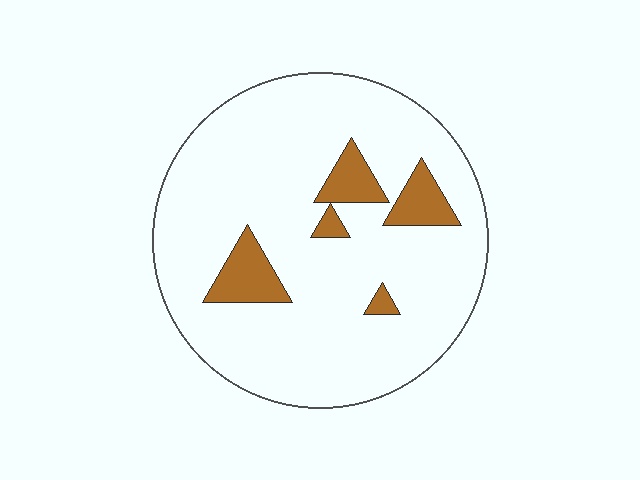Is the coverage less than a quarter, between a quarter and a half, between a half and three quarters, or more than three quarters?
Less than a quarter.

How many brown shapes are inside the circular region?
5.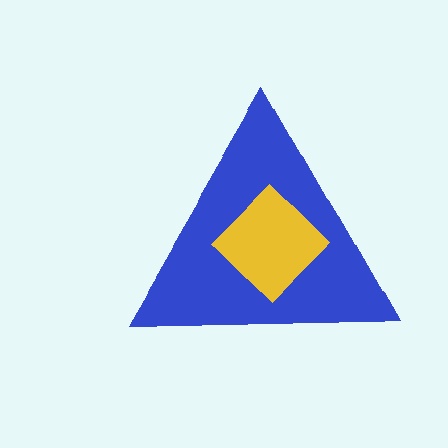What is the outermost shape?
The blue triangle.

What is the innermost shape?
The yellow diamond.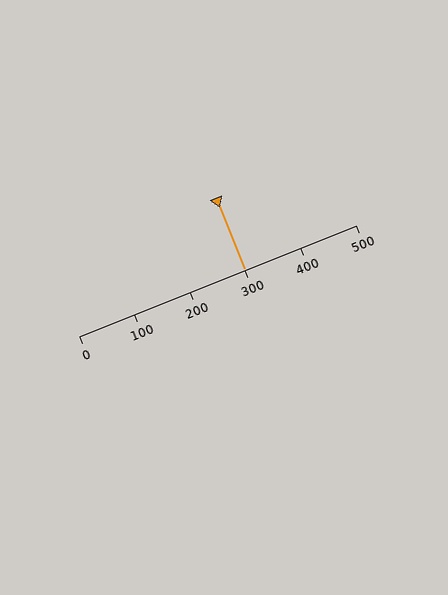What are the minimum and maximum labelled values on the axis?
The axis runs from 0 to 500.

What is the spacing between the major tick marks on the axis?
The major ticks are spaced 100 apart.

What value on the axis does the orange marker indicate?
The marker indicates approximately 300.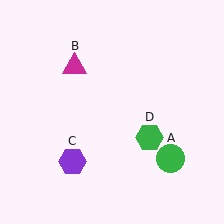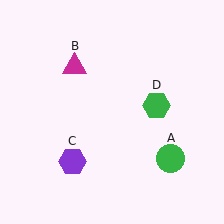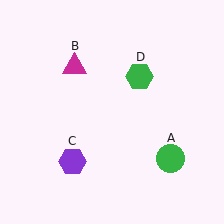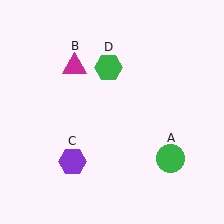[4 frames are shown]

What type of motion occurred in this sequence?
The green hexagon (object D) rotated counterclockwise around the center of the scene.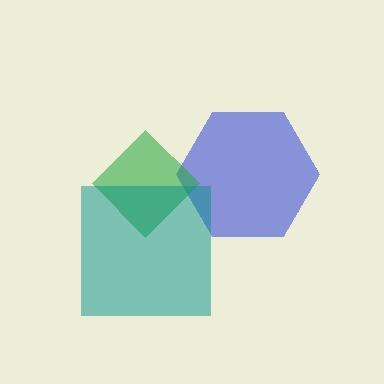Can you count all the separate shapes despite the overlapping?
Yes, there are 3 separate shapes.